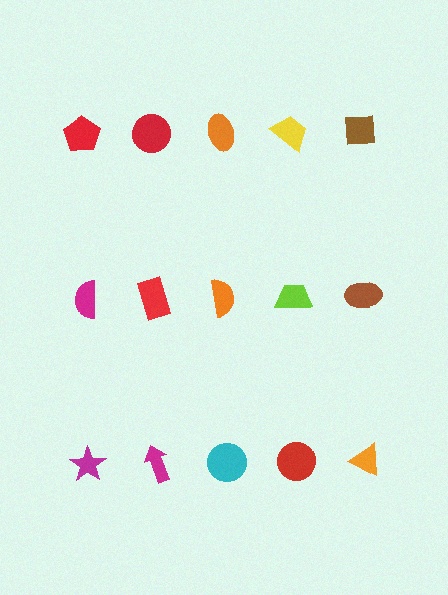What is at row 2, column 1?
A magenta semicircle.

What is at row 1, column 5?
A brown square.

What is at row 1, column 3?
An orange ellipse.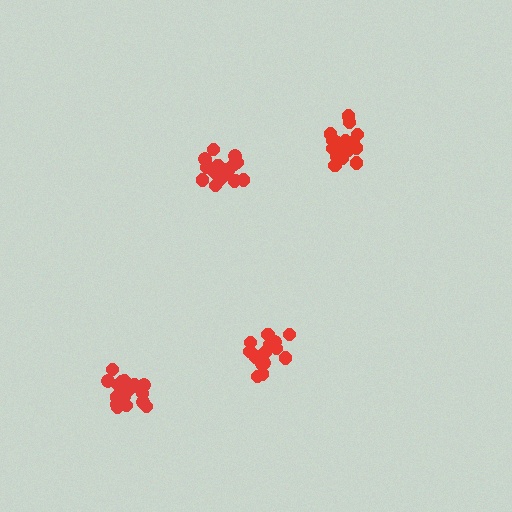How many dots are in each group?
Group 1: 15 dots, Group 2: 19 dots, Group 3: 20 dots, Group 4: 21 dots (75 total).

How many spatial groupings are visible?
There are 4 spatial groupings.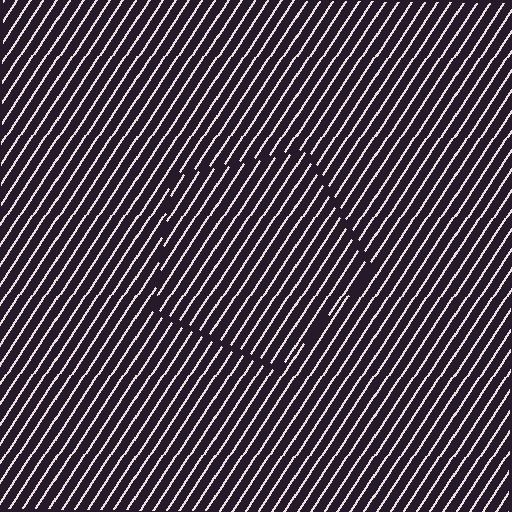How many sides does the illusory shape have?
5 sides — the line-ends trace a pentagon.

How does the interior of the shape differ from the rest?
The interior of the shape contains the same grating, shifted by half a period — the contour is defined by the phase discontinuity where line-ends from the inner and outer gratings abut.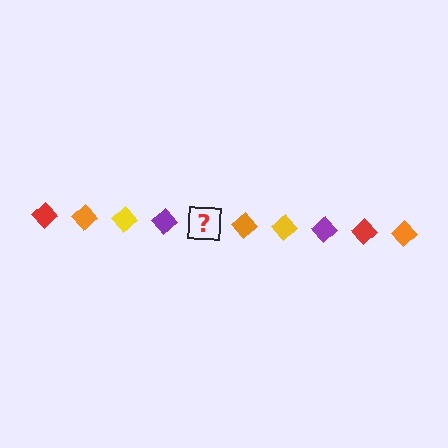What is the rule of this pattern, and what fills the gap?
The rule is that the pattern cycles through red, orange, yellow, purple diamonds. The gap should be filled with a red diamond.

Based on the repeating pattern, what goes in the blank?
The blank should be a red diamond.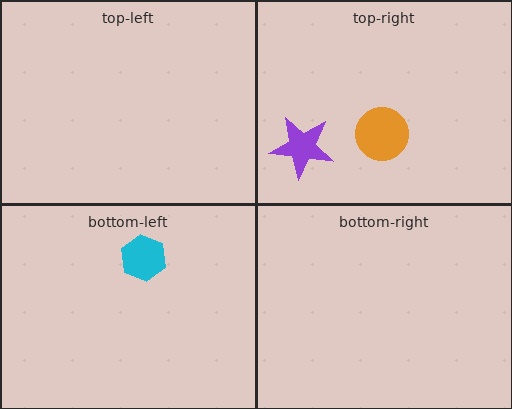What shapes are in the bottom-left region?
The cyan hexagon.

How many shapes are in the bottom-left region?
1.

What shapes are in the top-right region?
The orange circle, the purple star.